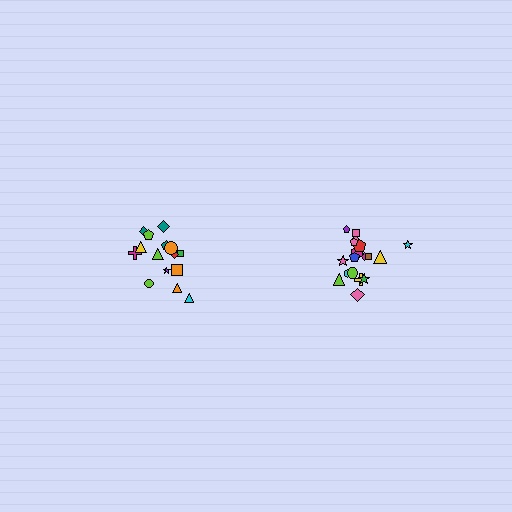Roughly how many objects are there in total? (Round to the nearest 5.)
Roughly 35 objects in total.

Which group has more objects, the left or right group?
The right group.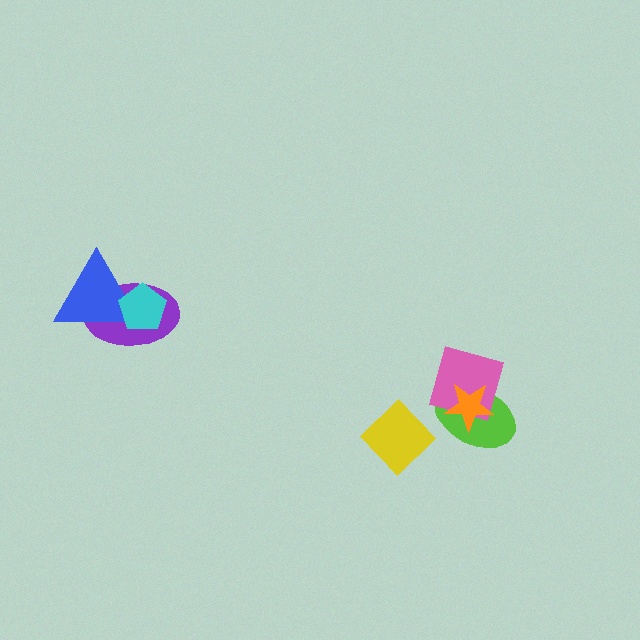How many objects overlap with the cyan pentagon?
2 objects overlap with the cyan pentagon.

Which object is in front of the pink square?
The orange star is in front of the pink square.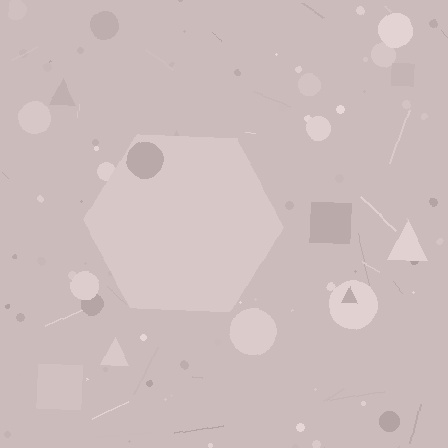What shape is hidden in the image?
A hexagon is hidden in the image.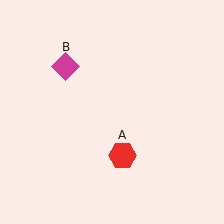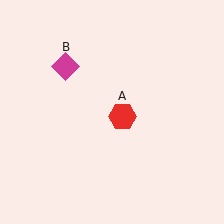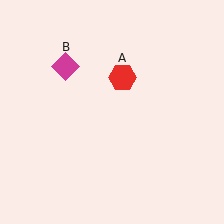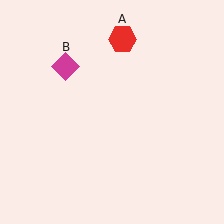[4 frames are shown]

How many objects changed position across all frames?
1 object changed position: red hexagon (object A).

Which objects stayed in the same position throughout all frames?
Magenta diamond (object B) remained stationary.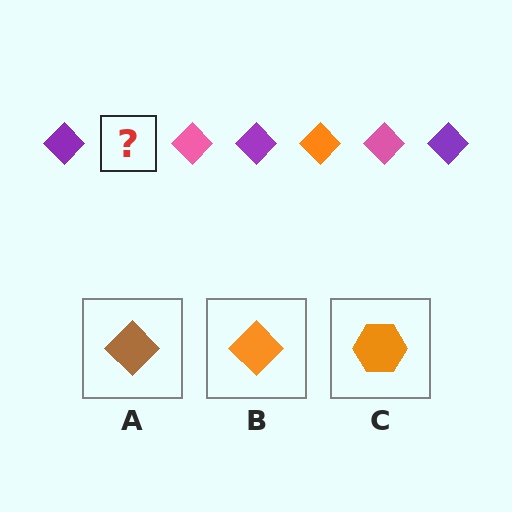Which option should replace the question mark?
Option B.